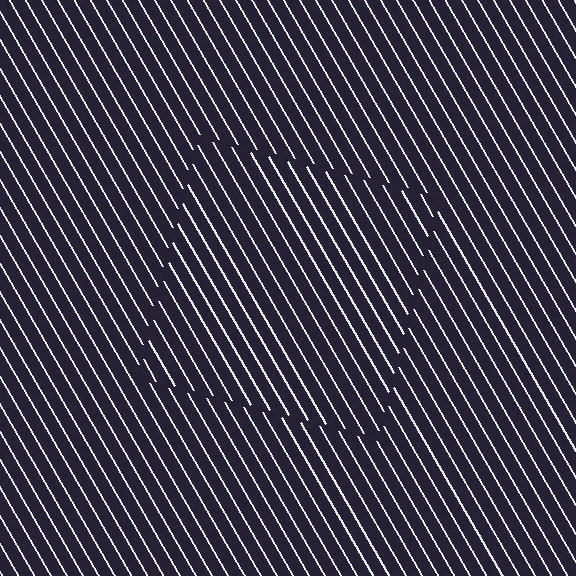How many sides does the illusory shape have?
4 sides — the line-ends trace a square.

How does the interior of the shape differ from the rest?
The interior of the shape contains the same grating, shifted by half a period — the contour is defined by the phase discontinuity where line-ends from the inner and outer gratings abut.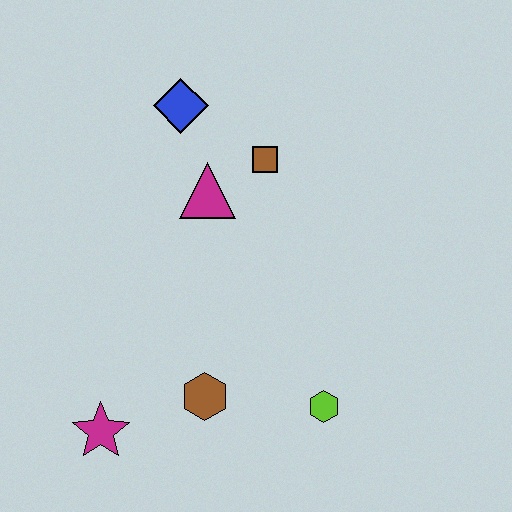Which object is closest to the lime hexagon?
The brown hexagon is closest to the lime hexagon.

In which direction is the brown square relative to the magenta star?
The brown square is above the magenta star.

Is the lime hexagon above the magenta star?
Yes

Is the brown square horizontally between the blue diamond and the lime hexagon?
Yes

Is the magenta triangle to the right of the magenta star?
Yes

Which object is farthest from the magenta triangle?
The magenta star is farthest from the magenta triangle.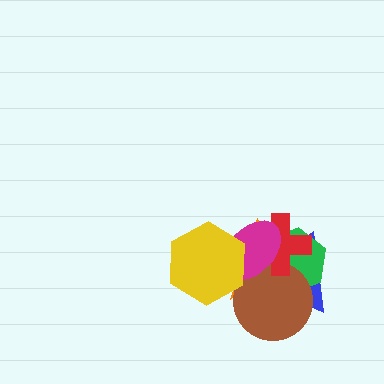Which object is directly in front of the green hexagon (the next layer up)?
The brown circle is directly in front of the green hexagon.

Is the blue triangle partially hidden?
Yes, it is partially covered by another shape.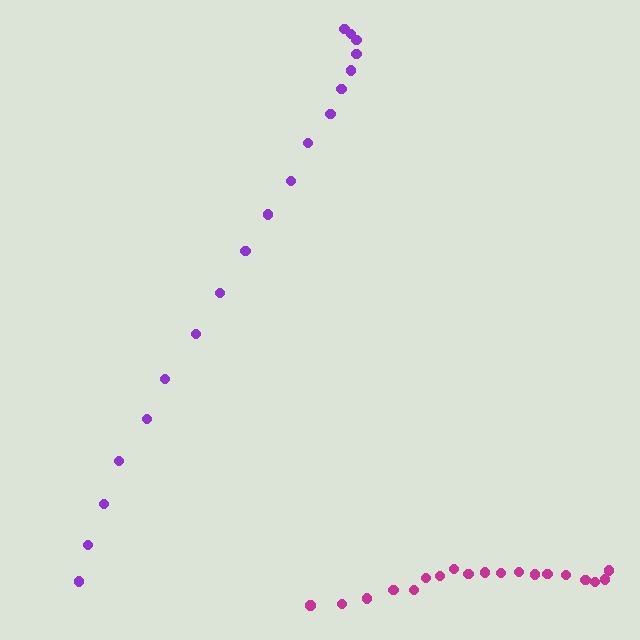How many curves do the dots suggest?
There are 2 distinct paths.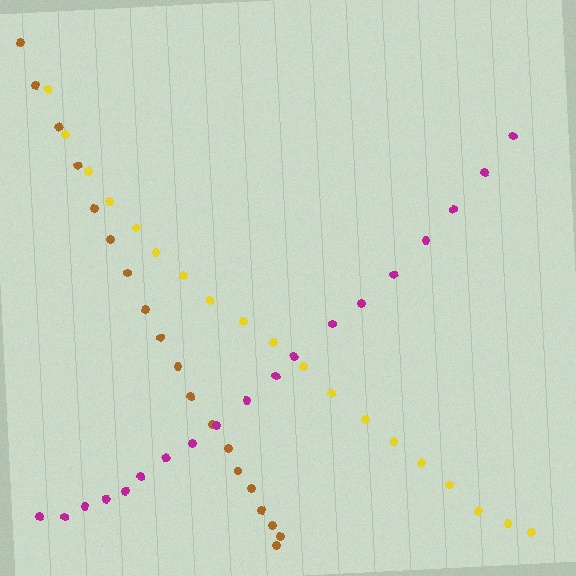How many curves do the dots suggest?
There are 3 distinct paths.